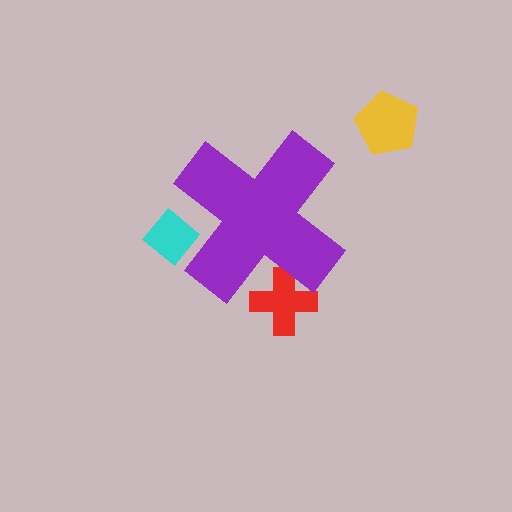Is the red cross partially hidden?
Yes, the red cross is partially hidden behind the purple cross.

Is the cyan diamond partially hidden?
Yes, the cyan diamond is partially hidden behind the purple cross.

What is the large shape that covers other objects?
A purple cross.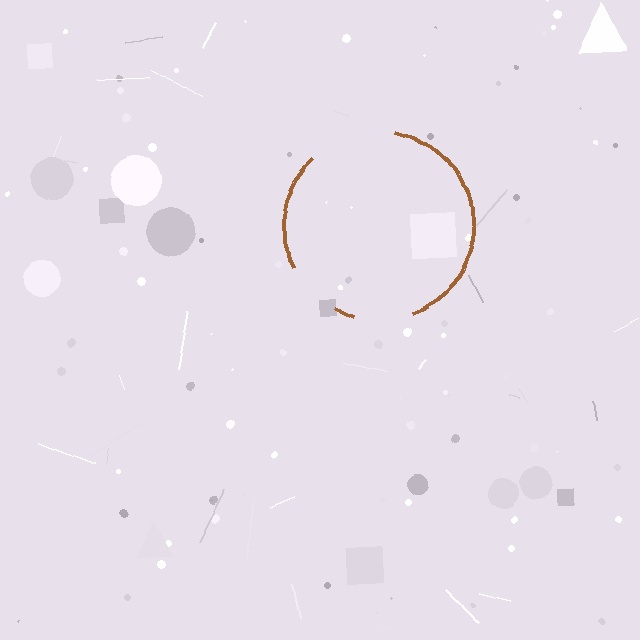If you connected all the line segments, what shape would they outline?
They would outline a circle.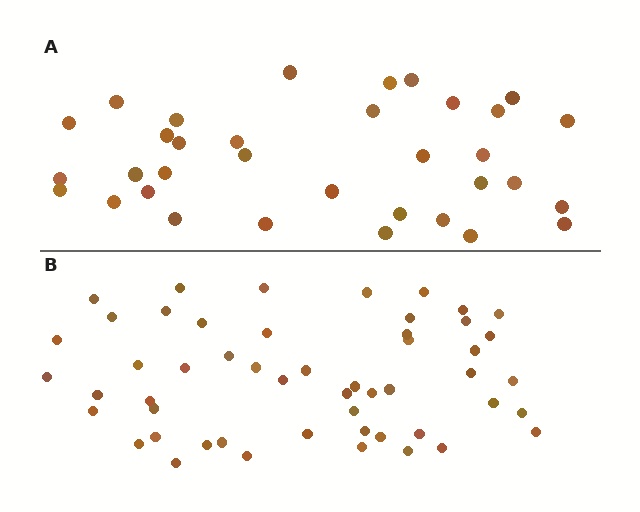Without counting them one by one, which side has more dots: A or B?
Region B (the bottom region) has more dots.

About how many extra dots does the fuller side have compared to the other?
Region B has approximately 20 more dots than region A.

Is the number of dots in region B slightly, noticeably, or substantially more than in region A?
Region B has substantially more. The ratio is roughly 1.5 to 1.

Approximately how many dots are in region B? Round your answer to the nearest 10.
About 50 dots. (The exact count is 52, which rounds to 50.)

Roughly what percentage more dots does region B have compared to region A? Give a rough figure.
About 55% more.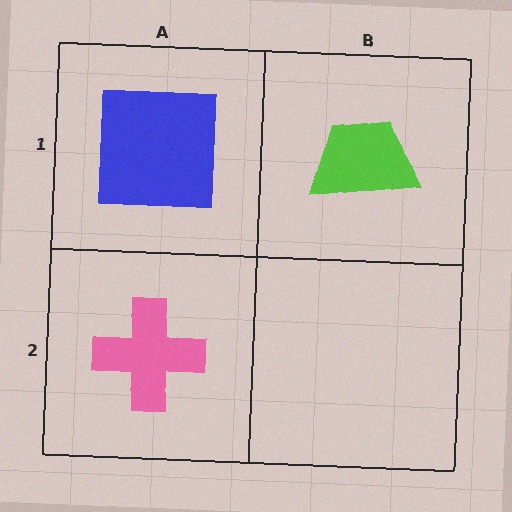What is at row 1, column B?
A lime trapezoid.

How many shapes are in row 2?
1 shape.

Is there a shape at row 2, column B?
No, that cell is empty.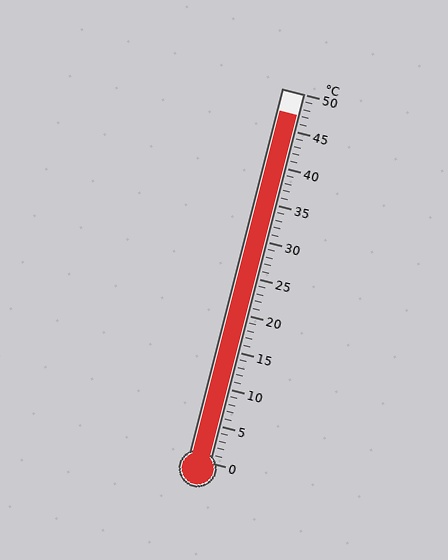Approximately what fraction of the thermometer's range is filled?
The thermometer is filled to approximately 95% of its range.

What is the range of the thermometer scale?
The thermometer scale ranges from 0°C to 50°C.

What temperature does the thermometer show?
The thermometer shows approximately 47°C.